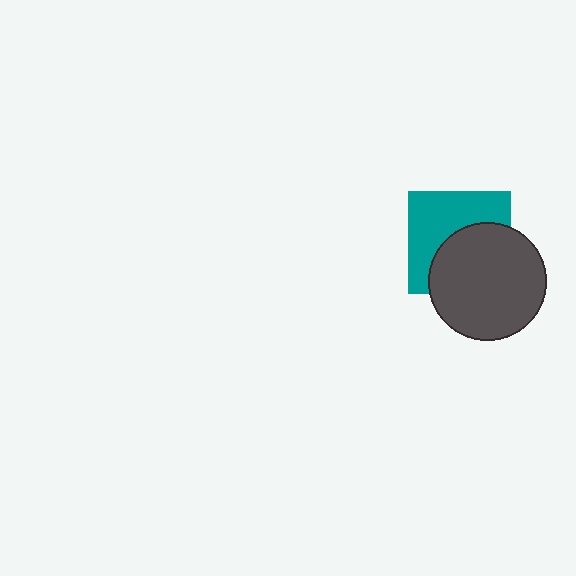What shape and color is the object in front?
The object in front is a dark gray circle.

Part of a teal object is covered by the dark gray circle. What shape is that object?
It is a square.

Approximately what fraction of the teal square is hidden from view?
Roughly 49% of the teal square is hidden behind the dark gray circle.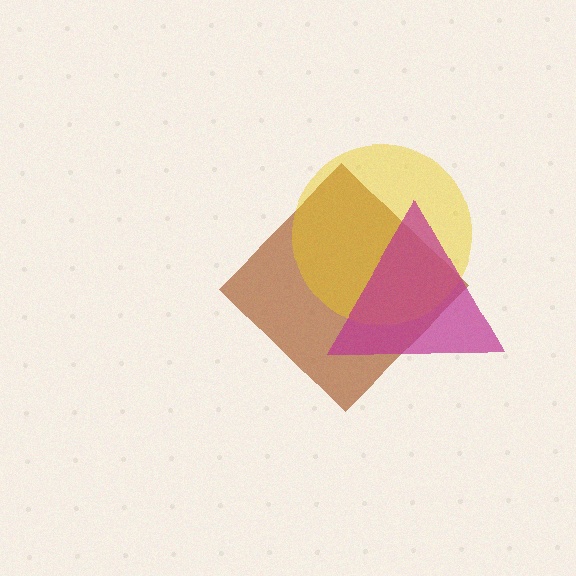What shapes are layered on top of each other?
The layered shapes are: a brown diamond, a yellow circle, a magenta triangle.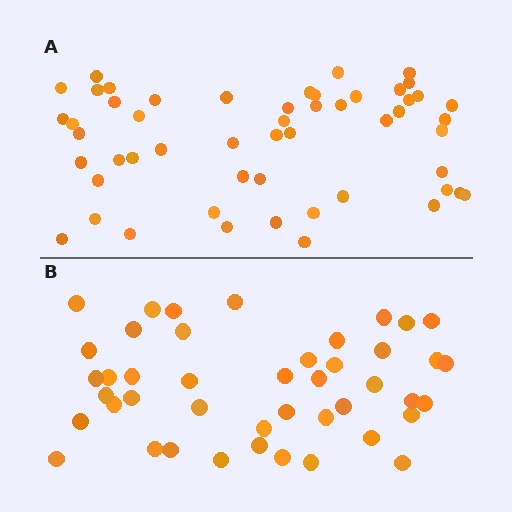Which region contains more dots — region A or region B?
Region A (the top region) has more dots.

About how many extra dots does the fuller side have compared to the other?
Region A has roughly 8 or so more dots than region B.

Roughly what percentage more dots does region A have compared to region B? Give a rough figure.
About 20% more.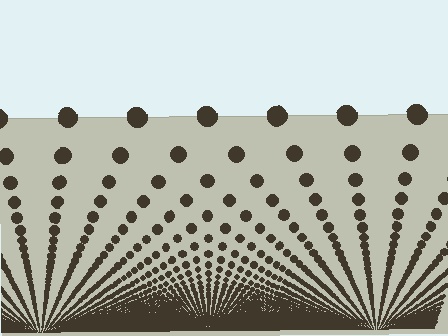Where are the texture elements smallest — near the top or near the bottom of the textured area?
Near the bottom.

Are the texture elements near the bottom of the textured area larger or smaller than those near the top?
Smaller. The gradient is inverted — elements near the bottom are smaller and denser.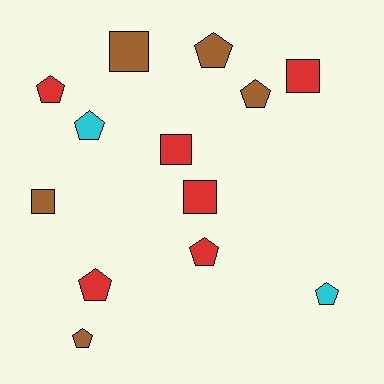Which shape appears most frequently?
Pentagon, with 8 objects.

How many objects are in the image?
There are 13 objects.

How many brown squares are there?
There are 2 brown squares.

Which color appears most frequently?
Red, with 6 objects.